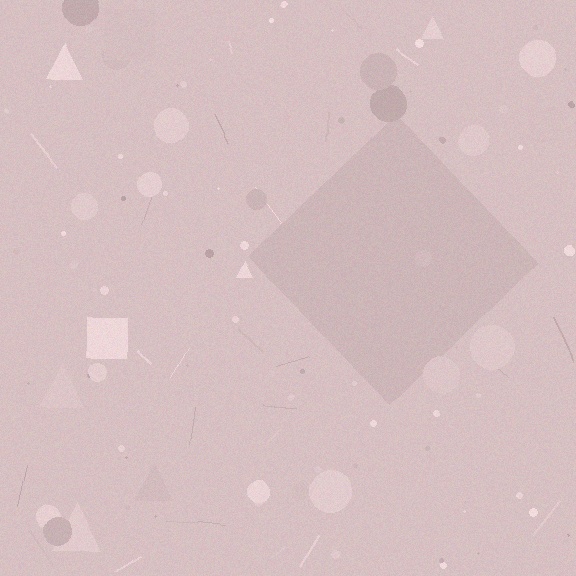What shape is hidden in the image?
A diamond is hidden in the image.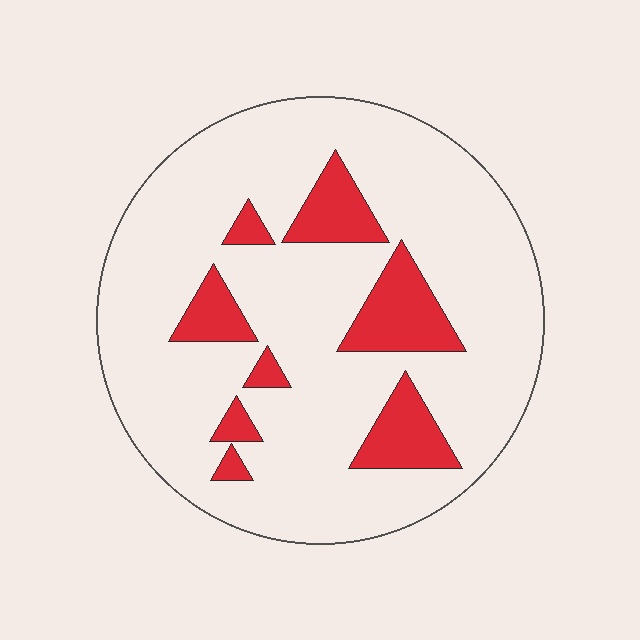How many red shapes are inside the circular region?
8.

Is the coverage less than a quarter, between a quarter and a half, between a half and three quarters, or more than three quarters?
Less than a quarter.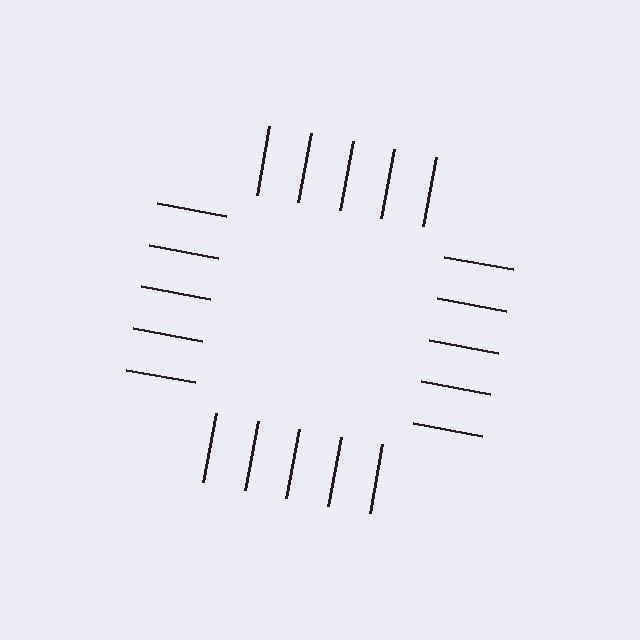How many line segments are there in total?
20 — 5 along each of the 4 edges.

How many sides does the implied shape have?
4 sides — the line-ends trace a square.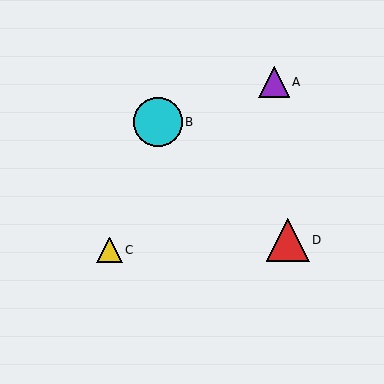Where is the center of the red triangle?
The center of the red triangle is at (288, 240).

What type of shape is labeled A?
Shape A is a purple triangle.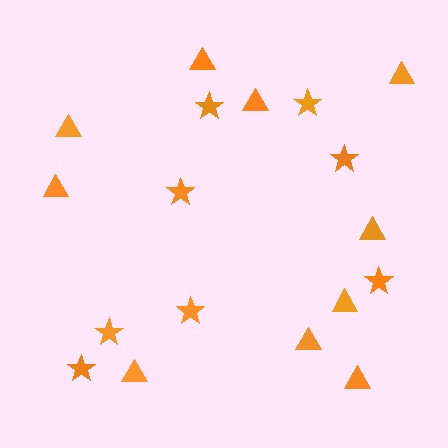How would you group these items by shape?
There are 2 groups: one group of stars (8) and one group of triangles (10).